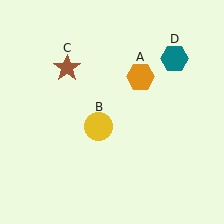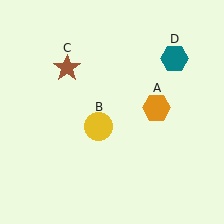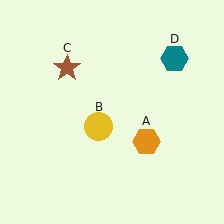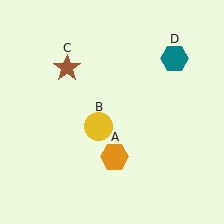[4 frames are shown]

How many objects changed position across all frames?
1 object changed position: orange hexagon (object A).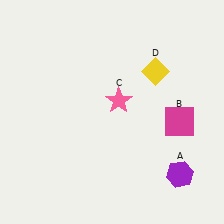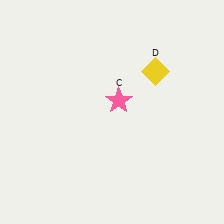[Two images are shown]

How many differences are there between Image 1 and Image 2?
There are 2 differences between the two images.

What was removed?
The purple hexagon (A), the magenta square (B) were removed in Image 2.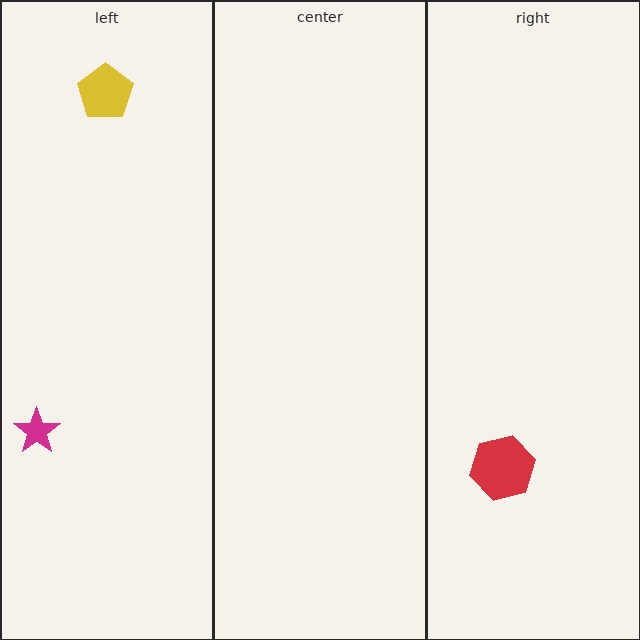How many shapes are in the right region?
1.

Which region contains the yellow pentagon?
The left region.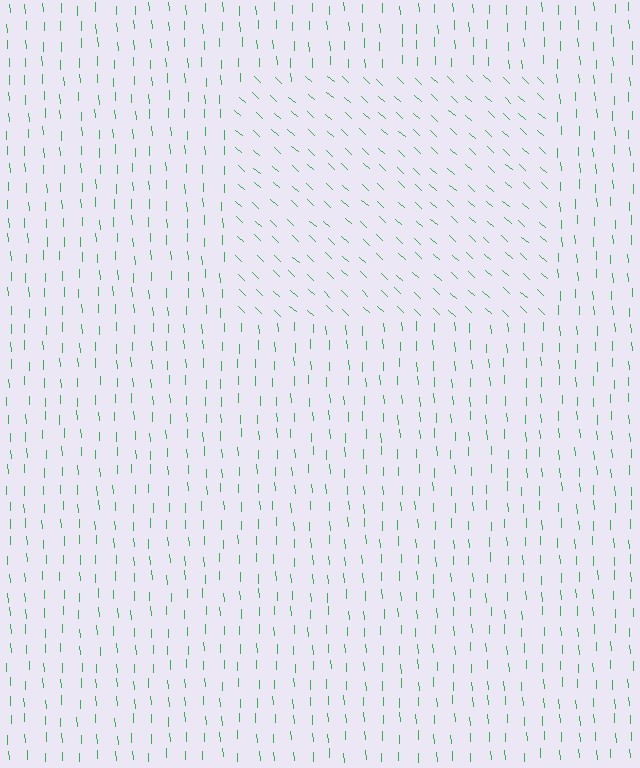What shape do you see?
I see a rectangle.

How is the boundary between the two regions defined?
The boundary is defined purely by a change in line orientation (approximately 45 degrees difference). All lines are the same color and thickness.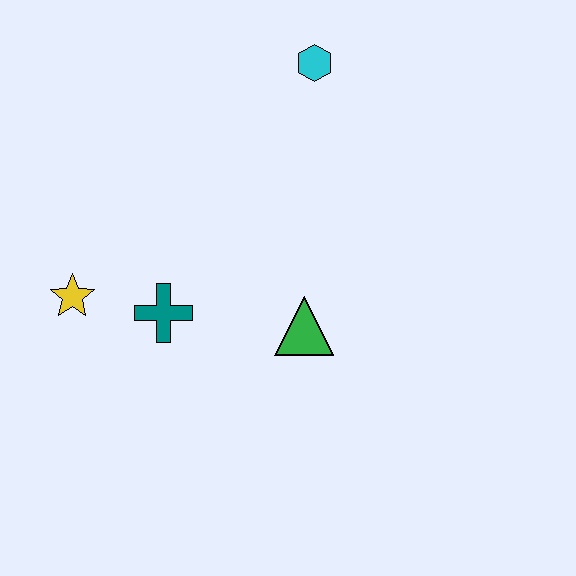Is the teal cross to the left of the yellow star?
No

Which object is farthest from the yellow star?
The cyan hexagon is farthest from the yellow star.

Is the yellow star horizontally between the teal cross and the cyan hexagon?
No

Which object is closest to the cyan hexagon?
The green triangle is closest to the cyan hexagon.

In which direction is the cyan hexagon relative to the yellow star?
The cyan hexagon is to the right of the yellow star.